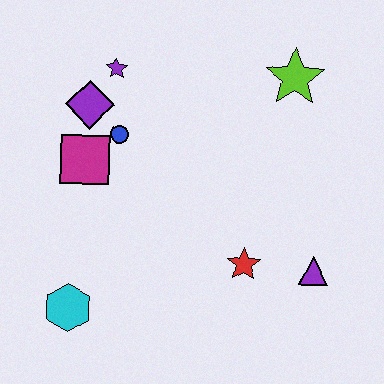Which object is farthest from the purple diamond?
The purple triangle is farthest from the purple diamond.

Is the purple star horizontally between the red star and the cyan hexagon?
Yes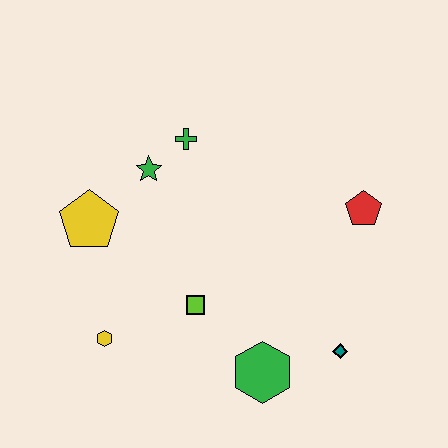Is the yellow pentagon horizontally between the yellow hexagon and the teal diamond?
No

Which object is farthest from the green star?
The teal diamond is farthest from the green star.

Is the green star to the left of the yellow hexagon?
No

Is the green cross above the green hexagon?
Yes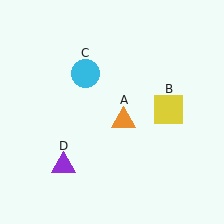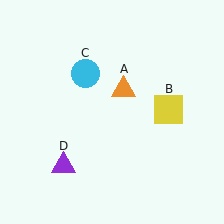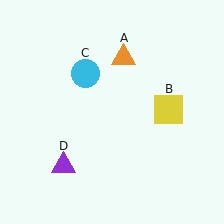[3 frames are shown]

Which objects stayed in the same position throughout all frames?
Yellow square (object B) and cyan circle (object C) and purple triangle (object D) remained stationary.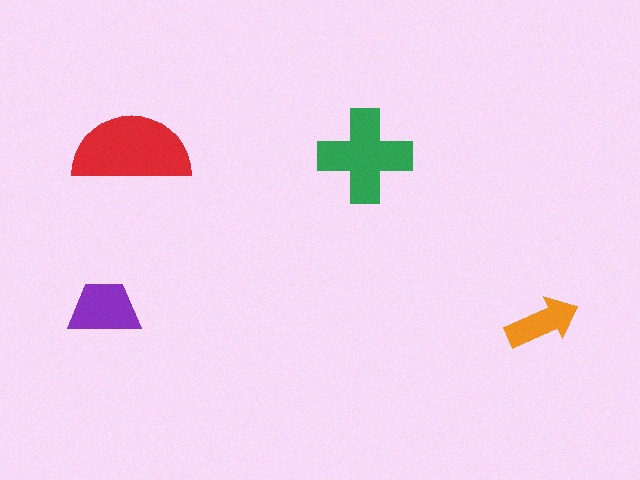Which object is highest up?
The red semicircle is topmost.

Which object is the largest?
The red semicircle.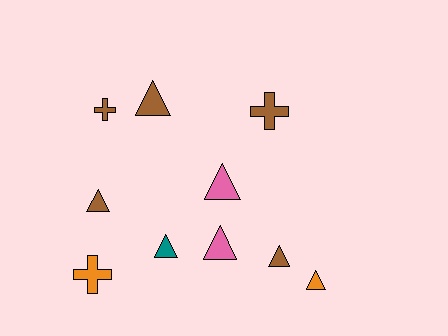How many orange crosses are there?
There is 1 orange cross.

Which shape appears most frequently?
Triangle, with 7 objects.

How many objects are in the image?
There are 10 objects.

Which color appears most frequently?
Brown, with 5 objects.